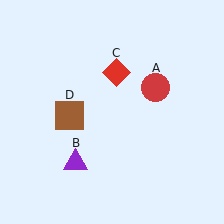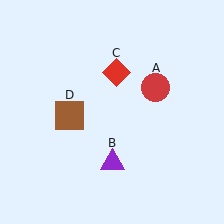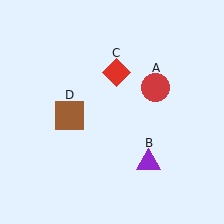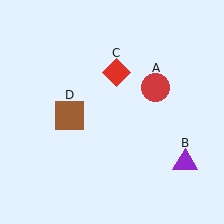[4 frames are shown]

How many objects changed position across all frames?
1 object changed position: purple triangle (object B).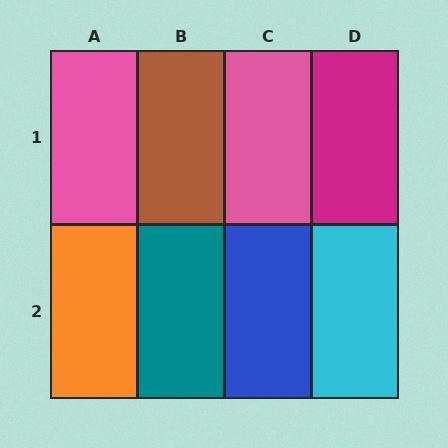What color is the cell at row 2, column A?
Orange.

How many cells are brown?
1 cell is brown.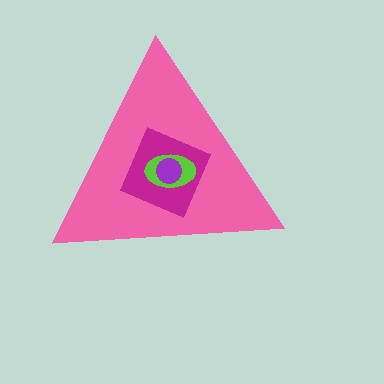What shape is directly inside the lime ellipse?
The purple circle.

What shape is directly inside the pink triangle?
The magenta diamond.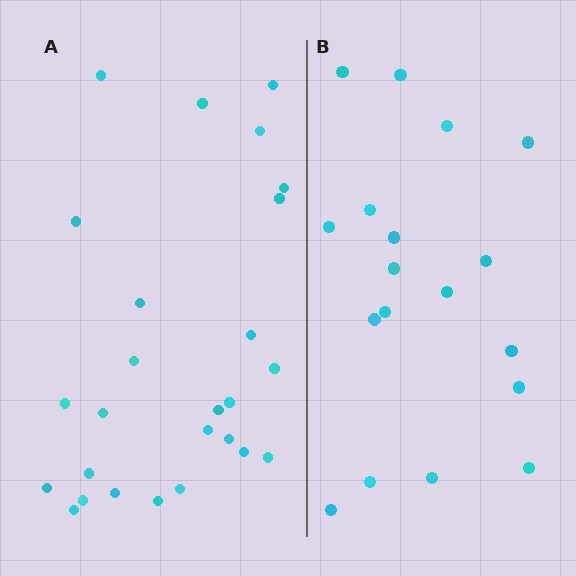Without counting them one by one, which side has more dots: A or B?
Region A (the left region) has more dots.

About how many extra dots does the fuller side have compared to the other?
Region A has roughly 8 or so more dots than region B.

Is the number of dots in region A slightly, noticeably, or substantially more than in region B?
Region A has noticeably more, but not dramatically so. The ratio is roughly 1.4 to 1.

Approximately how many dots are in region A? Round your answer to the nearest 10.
About 30 dots. (The exact count is 26, which rounds to 30.)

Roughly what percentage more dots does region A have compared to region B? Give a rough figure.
About 45% more.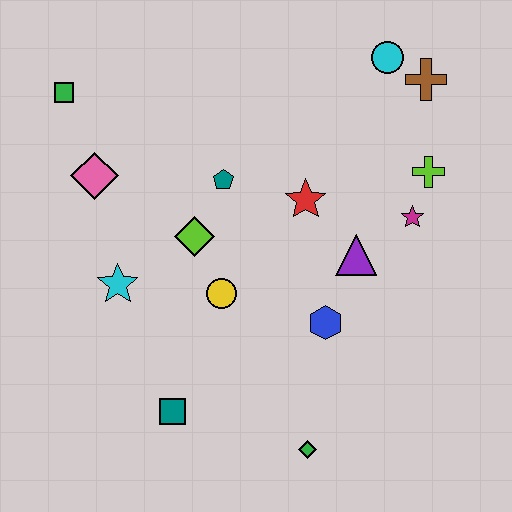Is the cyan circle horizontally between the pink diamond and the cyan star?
No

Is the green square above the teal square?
Yes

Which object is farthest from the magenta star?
The green square is farthest from the magenta star.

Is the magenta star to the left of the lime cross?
Yes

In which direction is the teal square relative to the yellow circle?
The teal square is below the yellow circle.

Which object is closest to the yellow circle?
The lime diamond is closest to the yellow circle.